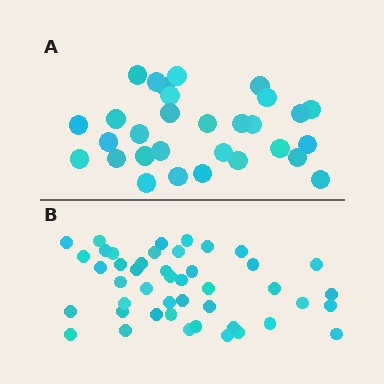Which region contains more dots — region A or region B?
Region B (the bottom region) has more dots.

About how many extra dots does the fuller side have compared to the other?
Region B has approximately 15 more dots than region A.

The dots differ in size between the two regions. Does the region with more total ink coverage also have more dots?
No. Region A has more total ink coverage because its dots are larger, but region B actually contains more individual dots. Total area can be misleading — the number of items is what matters here.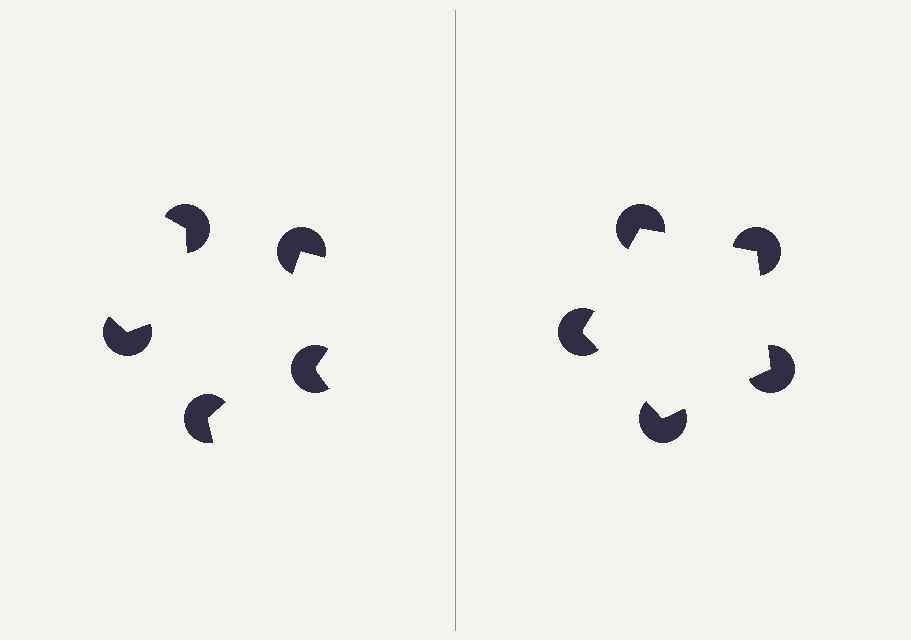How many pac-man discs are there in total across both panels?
10 — 5 on each side.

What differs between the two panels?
The pac-man discs are positioned identically on both sides; only the wedge orientations differ. On the right they align to a pentagon; on the left they are misaligned.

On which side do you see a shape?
An illusory pentagon appears on the right side. On the left side the wedge cuts are rotated, so no coherent shape forms.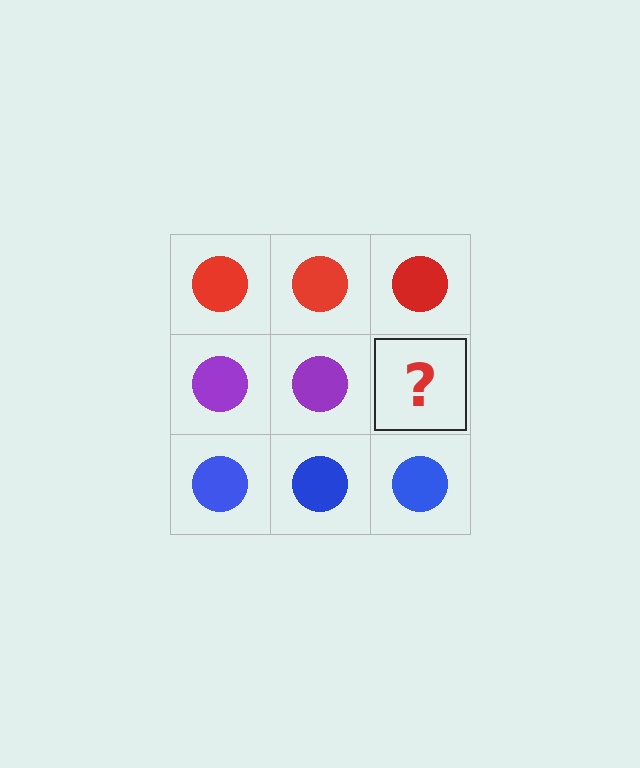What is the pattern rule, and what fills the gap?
The rule is that each row has a consistent color. The gap should be filled with a purple circle.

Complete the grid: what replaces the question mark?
The question mark should be replaced with a purple circle.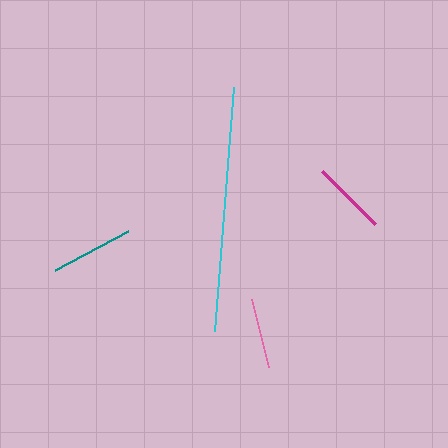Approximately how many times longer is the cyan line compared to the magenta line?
The cyan line is approximately 3.2 times the length of the magenta line.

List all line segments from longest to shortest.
From longest to shortest: cyan, teal, magenta, pink.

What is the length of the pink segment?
The pink segment is approximately 71 pixels long.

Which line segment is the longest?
The cyan line is the longest at approximately 244 pixels.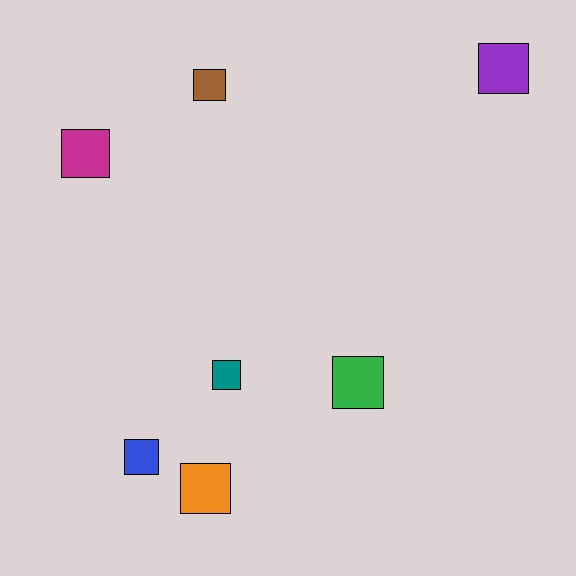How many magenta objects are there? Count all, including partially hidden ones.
There is 1 magenta object.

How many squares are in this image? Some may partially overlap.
There are 7 squares.